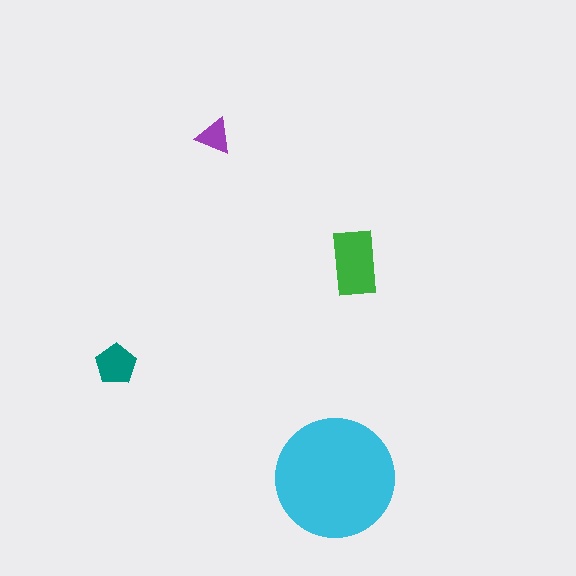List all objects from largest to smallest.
The cyan circle, the green rectangle, the teal pentagon, the purple triangle.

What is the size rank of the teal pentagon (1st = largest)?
3rd.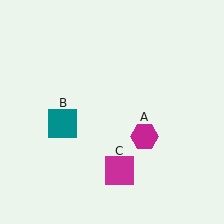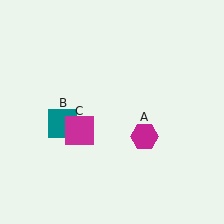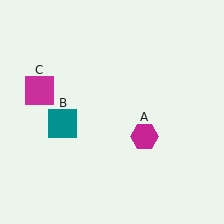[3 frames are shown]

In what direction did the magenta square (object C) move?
The magenta square (object C) moved up and to the left.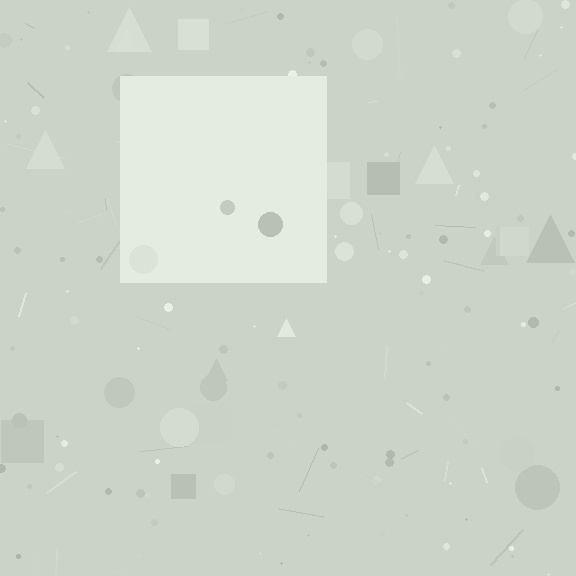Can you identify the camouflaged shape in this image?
The camouflaged shape is a square.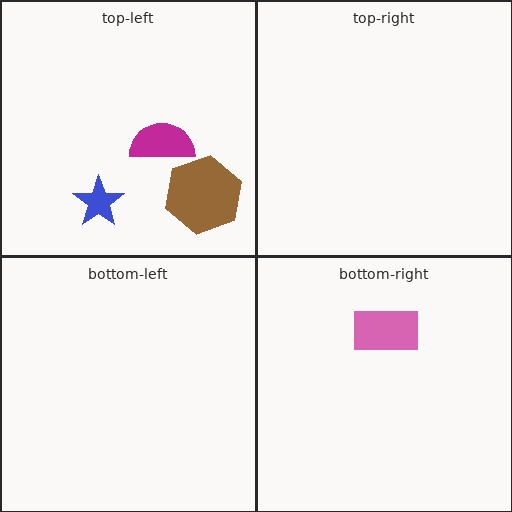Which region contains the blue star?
The top-left region.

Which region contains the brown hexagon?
The top-left region.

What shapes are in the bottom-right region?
The pink rectangle.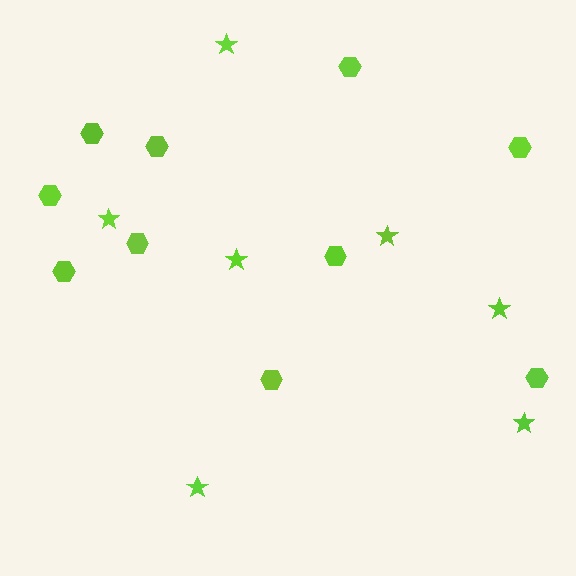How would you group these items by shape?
There are 2 groups: one group of stars (7) and one group of hexagons (10).